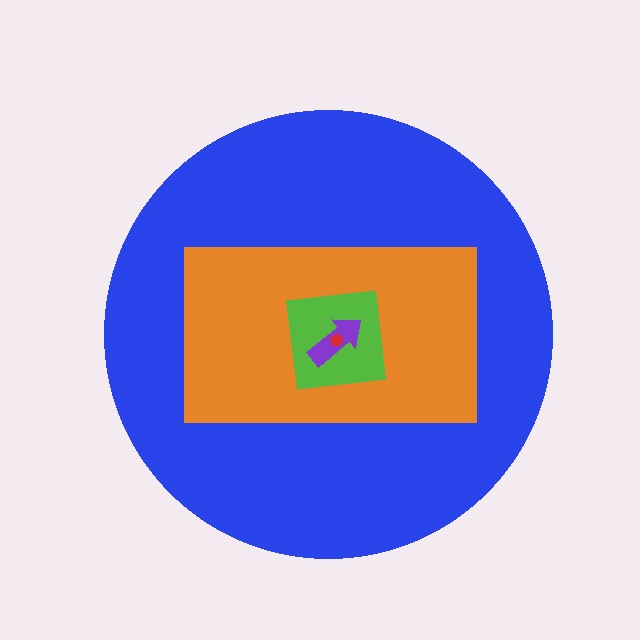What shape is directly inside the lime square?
The purple arrow.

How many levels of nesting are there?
5.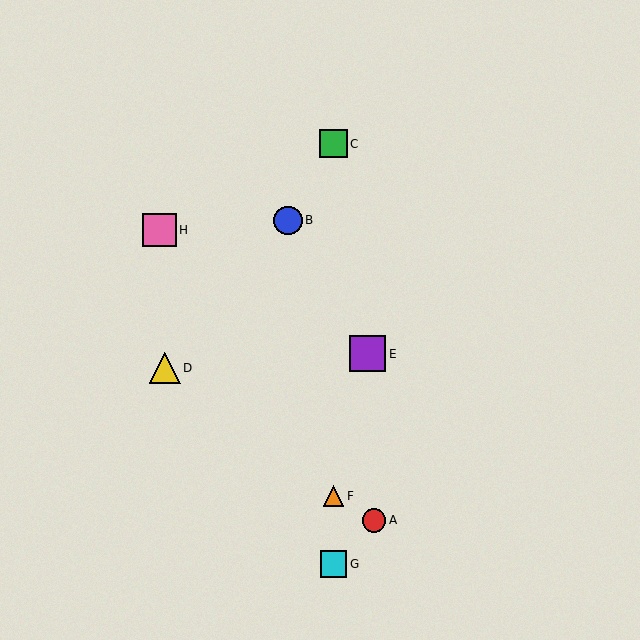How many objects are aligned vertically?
3 objects (C, F, G) are aligned vertically.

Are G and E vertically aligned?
No, G is at x≈334 and E is at x≈368.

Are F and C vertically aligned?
Yes, both are at x≈334.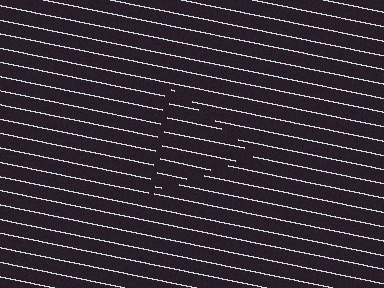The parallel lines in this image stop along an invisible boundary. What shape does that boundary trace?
An illusory triangle. The interior of the shape contains the same grating, shifted by half a period — the contour is defined by the phase discontinuity where line-ends from the inner and outer gratings abut.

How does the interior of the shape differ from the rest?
The interior of the shape contains the same grating, shifted by half a period — the contour is defined by the phase discontinuity where line-ends from the inner and outer gratings abut.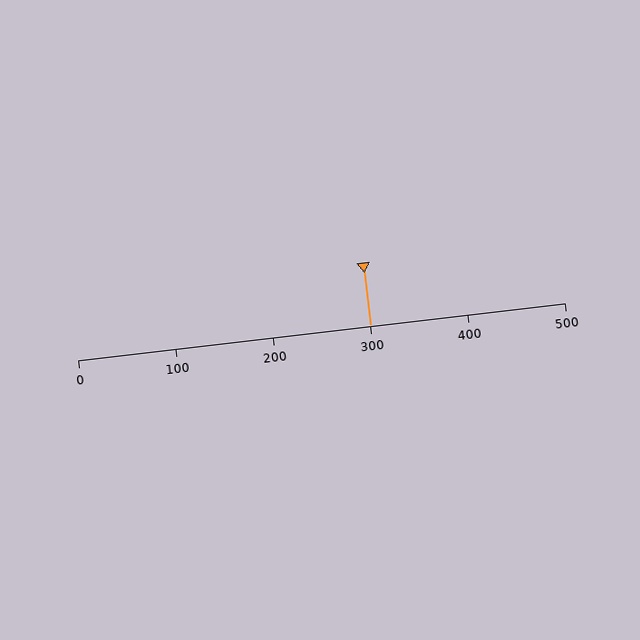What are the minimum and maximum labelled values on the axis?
The axis runs from 0 to 500.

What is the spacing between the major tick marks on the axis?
The major ticks are spaced 100 apart.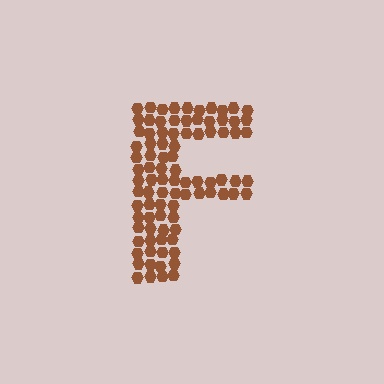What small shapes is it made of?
It is made of small hexagons.